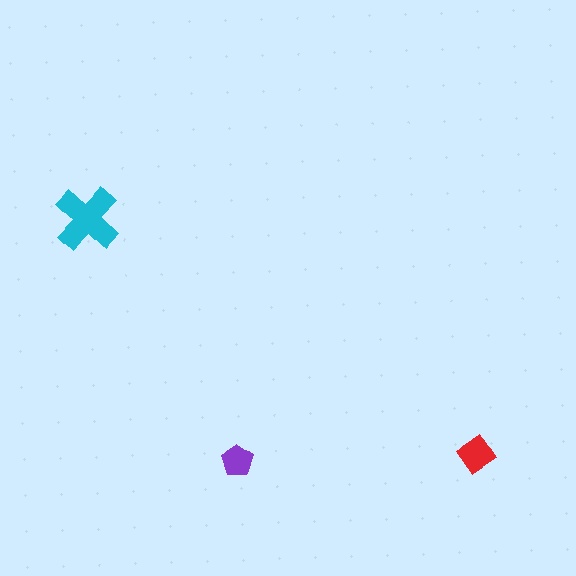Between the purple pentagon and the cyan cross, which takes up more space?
The cyan cross.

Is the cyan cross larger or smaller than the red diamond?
Larger.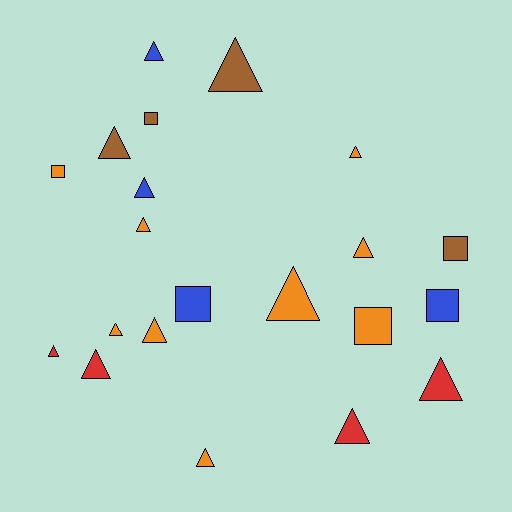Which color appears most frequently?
Orange, with 9 objects.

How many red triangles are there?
There are 4 red triangles.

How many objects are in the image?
There are 21 objects.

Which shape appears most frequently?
Triangle, with 15 objects.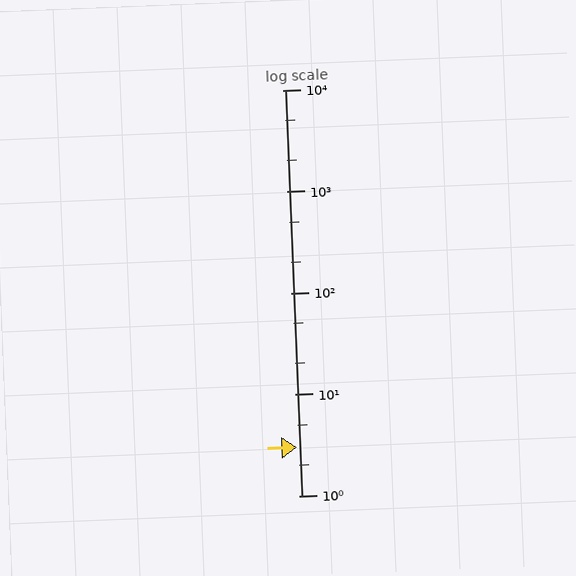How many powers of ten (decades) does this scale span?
The scale spans 4 decades, from 1 to 10000.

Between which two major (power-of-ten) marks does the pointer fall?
The pointer is between 1 and 10.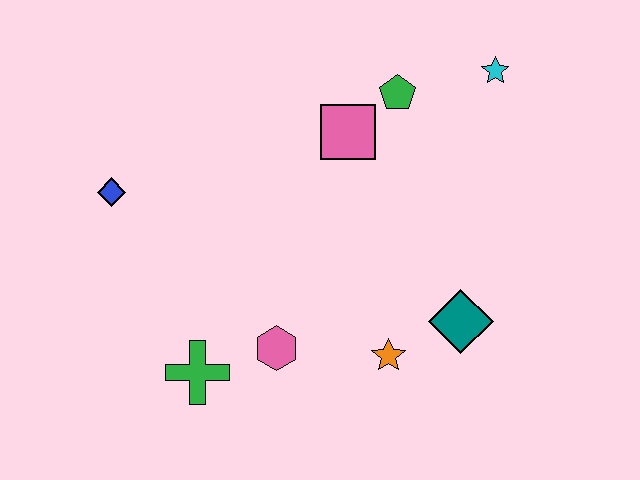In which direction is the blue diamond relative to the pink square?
The blue diamond is to the left of the pink square.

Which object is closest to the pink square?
The green pentagon is closest to the pink square.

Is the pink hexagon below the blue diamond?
Yes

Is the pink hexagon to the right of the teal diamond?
No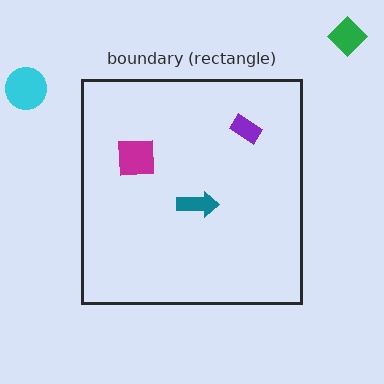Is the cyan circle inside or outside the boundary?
Outside.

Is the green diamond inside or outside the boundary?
Outside.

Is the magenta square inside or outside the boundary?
Inside.